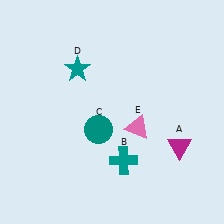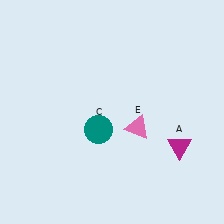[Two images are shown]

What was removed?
The teal star (D), the teal cross (B) were removed in Image 2.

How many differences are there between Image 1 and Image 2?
There are 2 differences between the two images.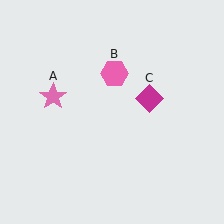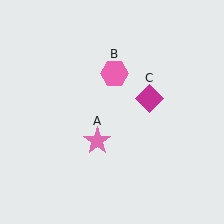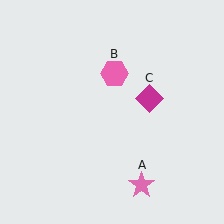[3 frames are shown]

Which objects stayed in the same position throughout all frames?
Pink hexagon (object B) and magenta diamond (object C) remained stationary.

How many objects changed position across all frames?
1 object changed position: pink star (object A).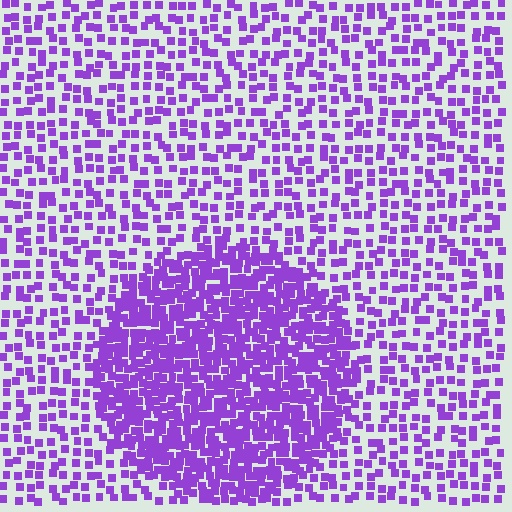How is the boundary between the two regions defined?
The boundary is defined by a change in element density (approximately 2.4x ratio). All elements are the same color, size, and shape.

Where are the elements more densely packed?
The elements are more densely packed inside the circle boundary.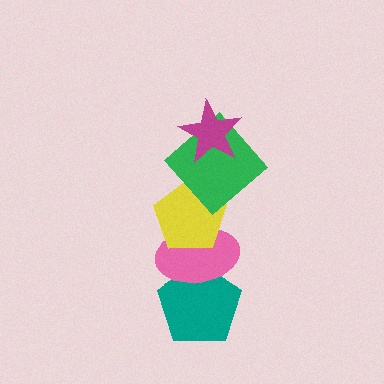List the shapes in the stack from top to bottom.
From top to bottom: the magenta star, the green diamond, the yellow pentagon, the pink ellipse, the teal pentagon.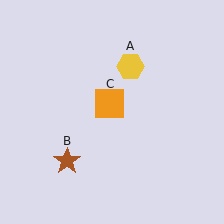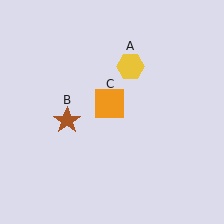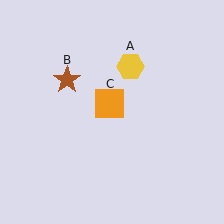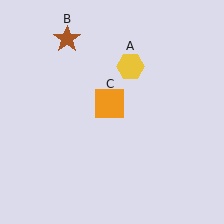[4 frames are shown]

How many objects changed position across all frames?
1 object changed position: brown star (object B).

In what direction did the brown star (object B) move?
The brown star (object B) moved up.